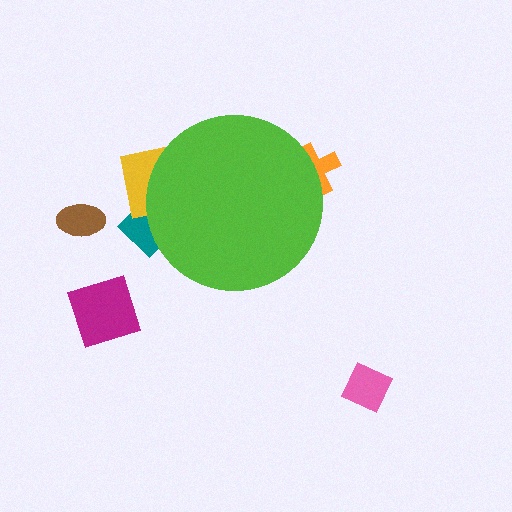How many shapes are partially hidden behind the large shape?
3 shapes are partially hidden.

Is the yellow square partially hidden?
Yes, the yellow square is partially hidden behind the lime circle.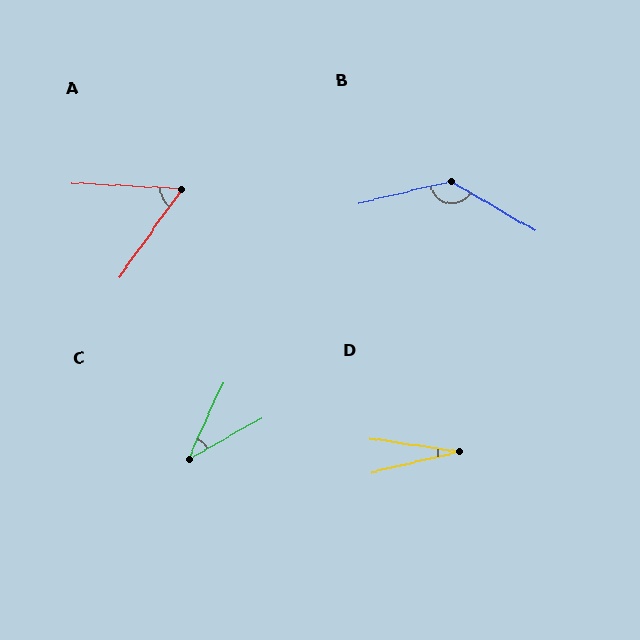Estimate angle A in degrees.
Approximately 58 degrees.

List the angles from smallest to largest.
D (22°), C (36°), A (58°), B (137°).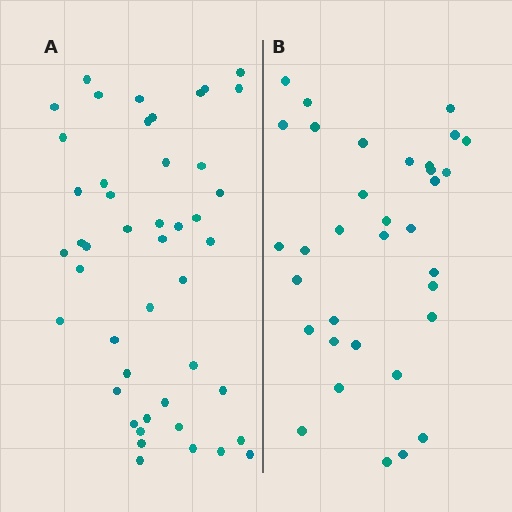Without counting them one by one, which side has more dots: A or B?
Region A (the left region) has more dots.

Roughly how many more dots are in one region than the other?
Region A has roughly 12 or so more dots than region B.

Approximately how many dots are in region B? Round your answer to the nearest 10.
About 30 dots. (The exact count is 34, which rounds to 30.)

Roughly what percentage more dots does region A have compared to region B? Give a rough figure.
About 35% more.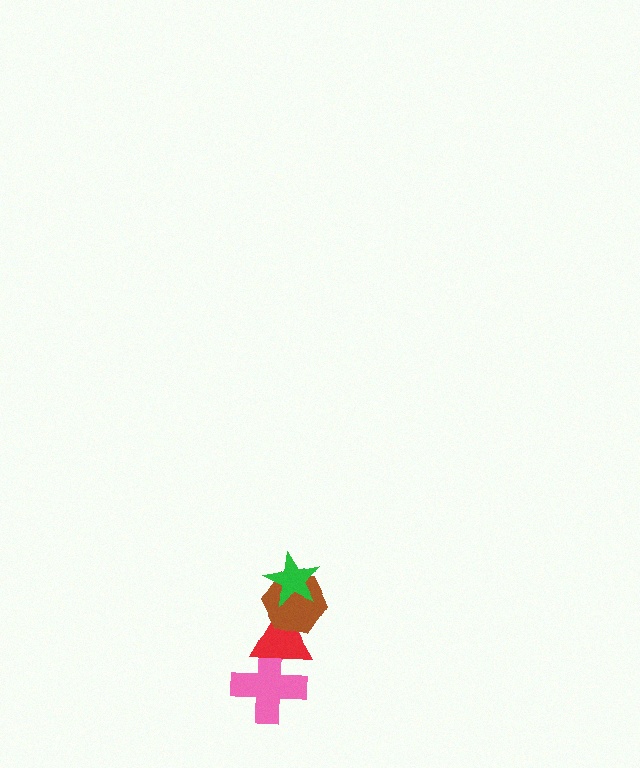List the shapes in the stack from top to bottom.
From top to bottom: the green star, the brown hexagon, the red triangle, the pink cross.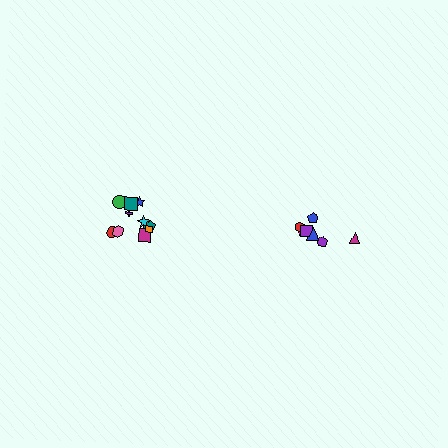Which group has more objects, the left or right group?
The left group.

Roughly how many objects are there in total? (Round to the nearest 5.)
Roughly 15 objects in total.